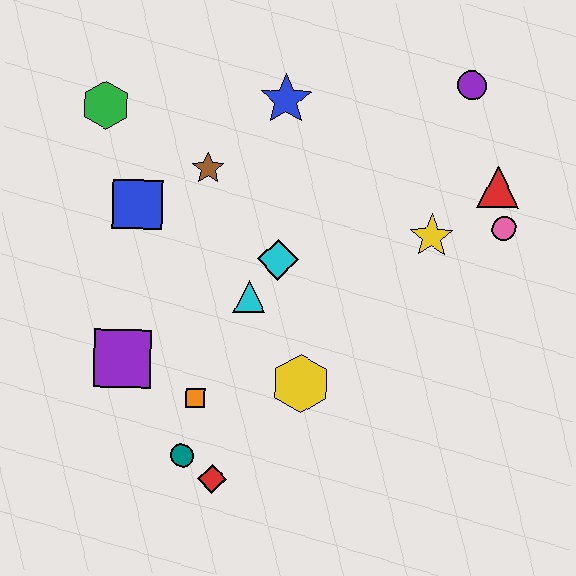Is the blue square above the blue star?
No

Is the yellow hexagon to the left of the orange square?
No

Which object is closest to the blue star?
The brown star is closest to the blue star.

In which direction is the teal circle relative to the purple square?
The teal circle is below the purple square.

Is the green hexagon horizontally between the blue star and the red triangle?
No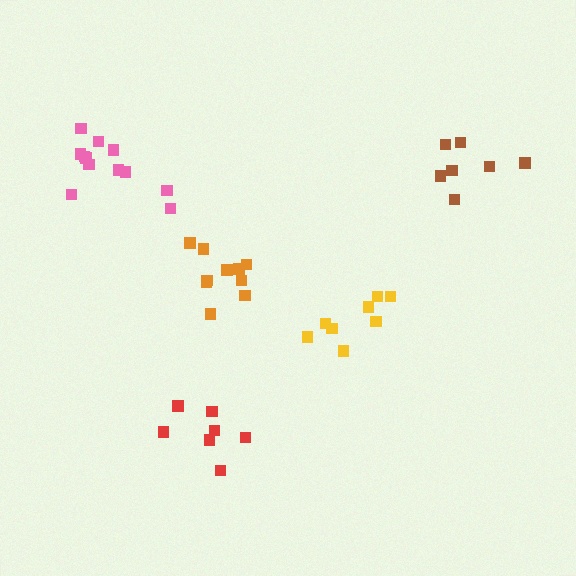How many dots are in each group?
Group 1: 10 dots, Group 2: 8 dots, Group 3: 12 dots, Group 4: 7 dots, Group 5: 7 dots (44 total).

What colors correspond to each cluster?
The clusters are colored: orange, yellow, pink, brown, red.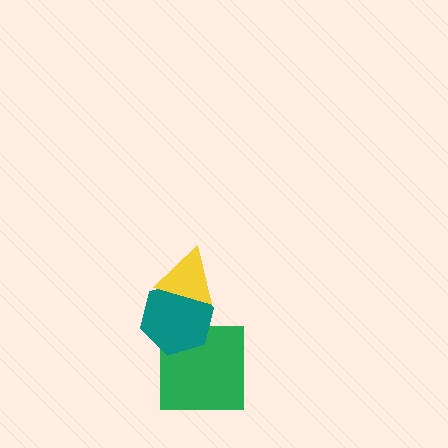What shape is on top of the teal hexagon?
The yellow triangle is on top of the teal hexagon.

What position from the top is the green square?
The green square is 3rd from the top.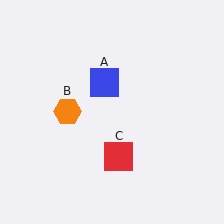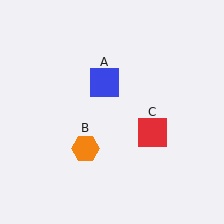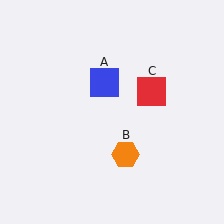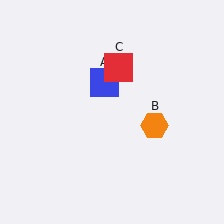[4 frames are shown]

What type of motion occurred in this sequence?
The orange hexagon (object B), red square (object C) rotated counterclockwise around the center of the scene.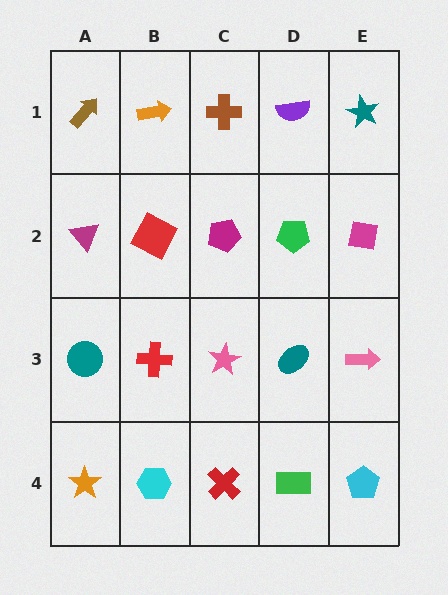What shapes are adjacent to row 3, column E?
A magenta square (row 2, column E), a cyan pentagon (row 4, column E), a teal ellipse (row 3, column D).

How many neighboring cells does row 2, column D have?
4.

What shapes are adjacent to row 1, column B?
A red square (row 2, column B), a brown arrow (row 1, column A), a brown cross (row 1, column C).